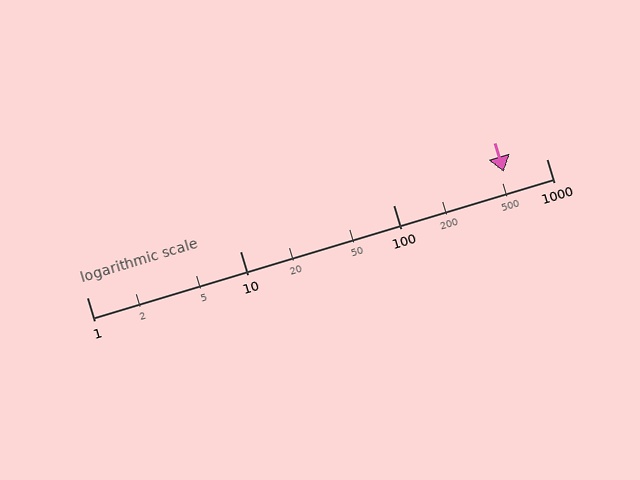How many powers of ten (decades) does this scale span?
The scale spans 3 decades, from 1 to 1000.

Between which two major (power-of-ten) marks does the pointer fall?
The pointer is between 100 and 1000.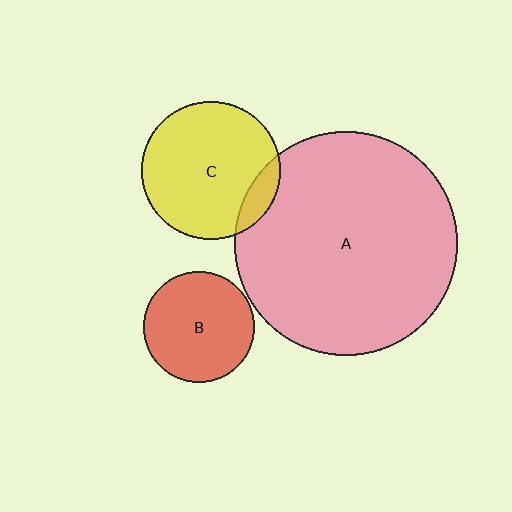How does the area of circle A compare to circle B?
Approximately 4.0 times.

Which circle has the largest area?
Circle A (pink).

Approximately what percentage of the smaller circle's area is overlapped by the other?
Approximately 10%.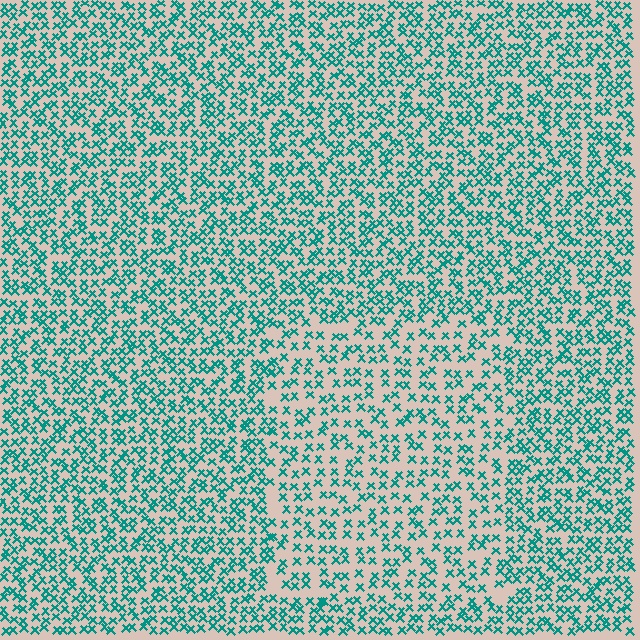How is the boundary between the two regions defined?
The boundary is defined by a change in element density (approximately 1.6x ratio). All elements are the same color, size, and shape.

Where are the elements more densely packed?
The elements are more densely packed outside the rectangle boundary.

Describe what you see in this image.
The image contains small teal elements arranged at two different densities. A rectangle-shaped region is visible where the elements are less densely packed than the surrounding area.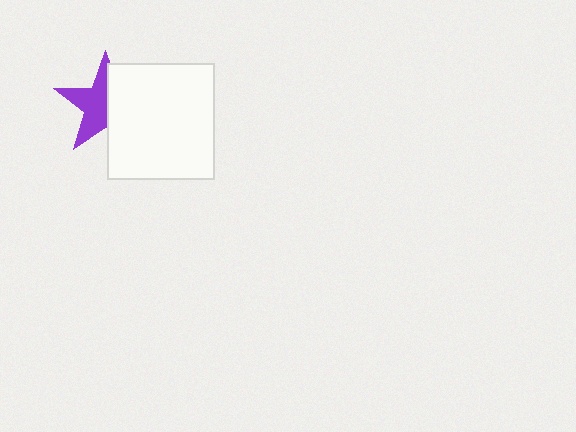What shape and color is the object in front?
The object in front is a white rectangle.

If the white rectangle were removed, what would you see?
You would see the complete purple star.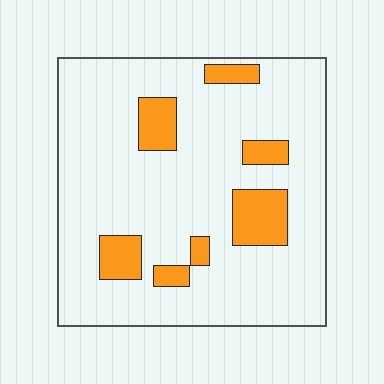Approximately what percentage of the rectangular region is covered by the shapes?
Approximately 15%.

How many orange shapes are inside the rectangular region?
7.